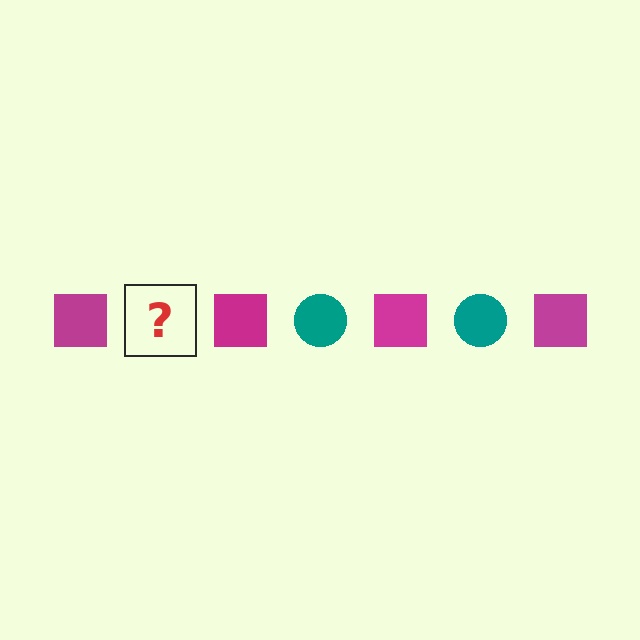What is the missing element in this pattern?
The missing element is a teal circle.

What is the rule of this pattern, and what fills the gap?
The rule is that the pattern alternates between magenta square and teal circle. The gap should be filled with a teal circle.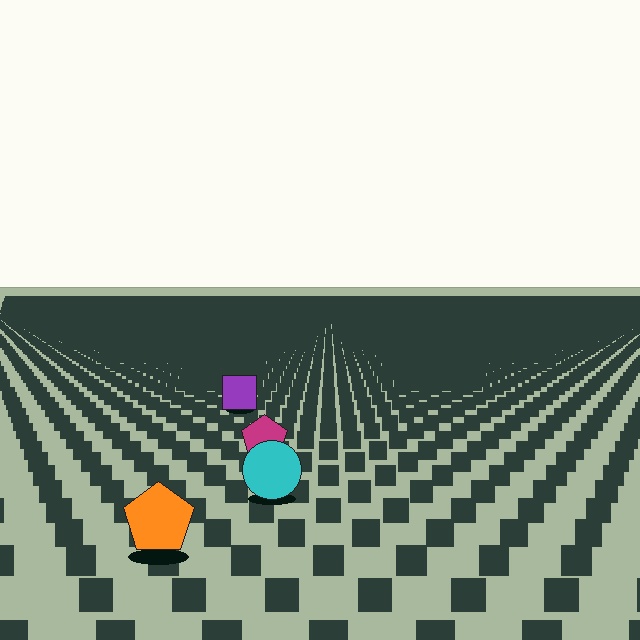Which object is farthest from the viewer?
The purple square is farthest from the viewer. It appears smaller and the ground texture around it is denser.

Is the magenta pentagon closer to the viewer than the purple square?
Yes. The magenta pentagon is closer — you can tell from the texture gradient: the ground texture is coarser near it.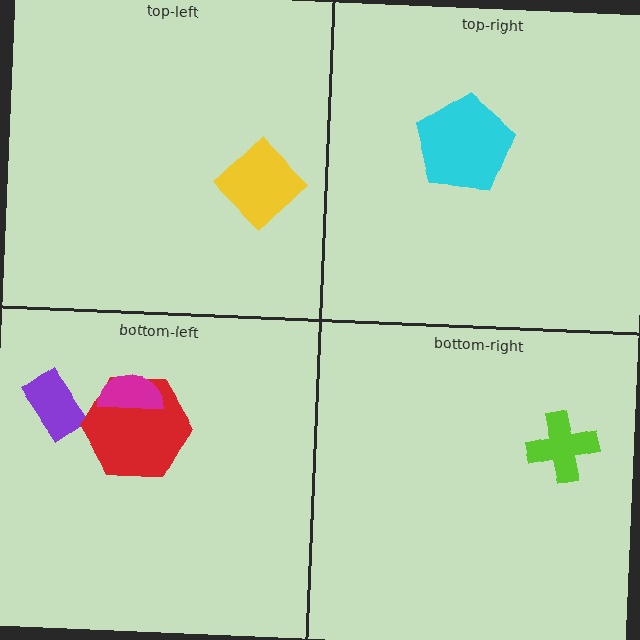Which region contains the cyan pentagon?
The top-right region.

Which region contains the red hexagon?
The bottom-left region.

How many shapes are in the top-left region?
1.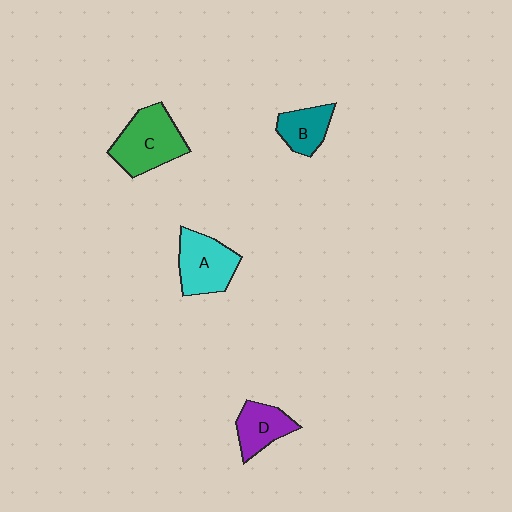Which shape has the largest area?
Shape C (green).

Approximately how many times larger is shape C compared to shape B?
Approximately 1.7 times.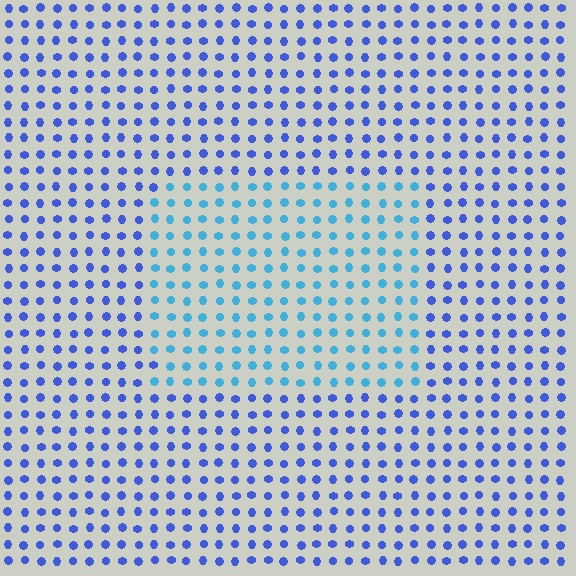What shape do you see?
I see a rectangle.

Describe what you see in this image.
The image is filled with small blue elements in a uniform arrangement. A rectangle-shaped region is visible where the elements are tinted to a slightly different hue, forming a subtle color boundary.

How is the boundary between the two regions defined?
The boundary is defined purely by a slight shift in hue (about 33 degrees). Spacing, size, and orientation are identical on both sides.